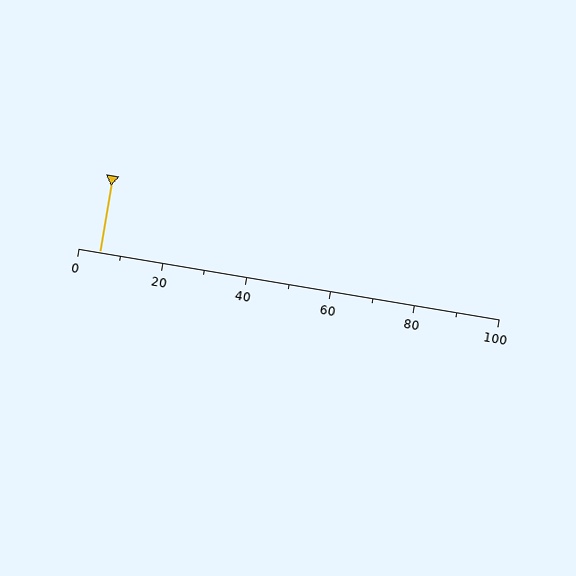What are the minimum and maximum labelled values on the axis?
The axis runs from 0 to 100.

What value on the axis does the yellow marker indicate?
The marker indicates approximately 5.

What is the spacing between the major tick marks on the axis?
The major ticks are spaced 20 apart.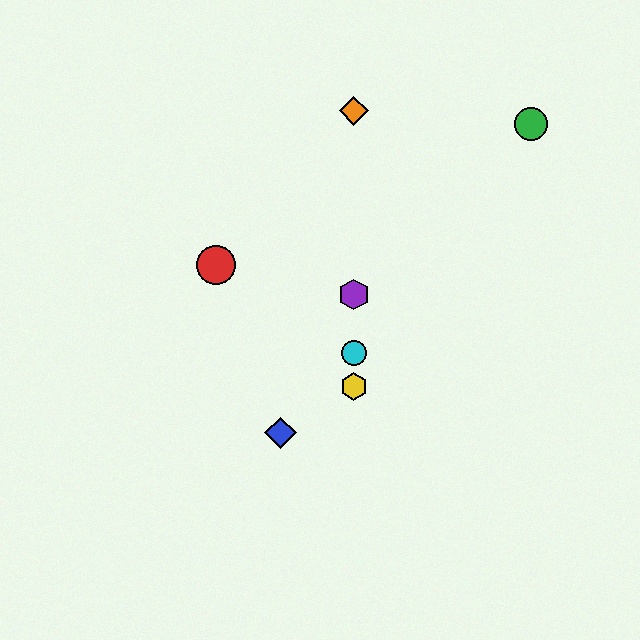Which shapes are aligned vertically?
The yellow hexagon, the purple hexagon, the orange diamond, the cyan circle are aligned vertically.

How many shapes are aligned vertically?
4 shapes (the yellow hexagon, the purple hexagon, the orange diamond, the cyan circle) are aligned vertically.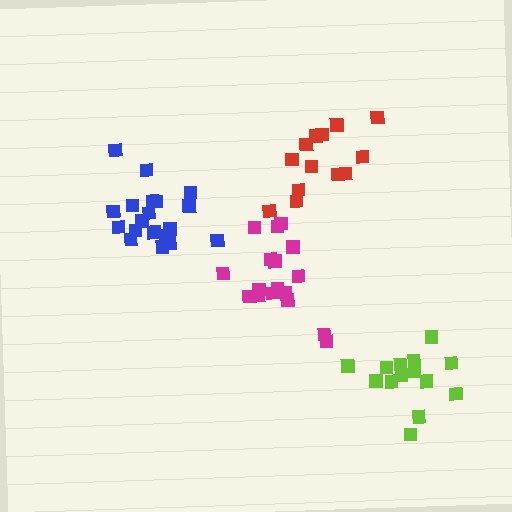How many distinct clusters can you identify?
There are 4 distinct clusters.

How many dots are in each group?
Group 1: 13 dots, Group 2: 17 dots, Group 3: 19 dots, Group 4: 15 dots (64 total).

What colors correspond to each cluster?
The clusters are colored: red, magenta, blue, lime.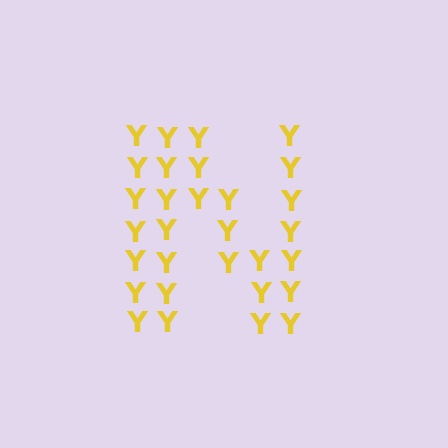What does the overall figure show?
The overall figure shows the letter N.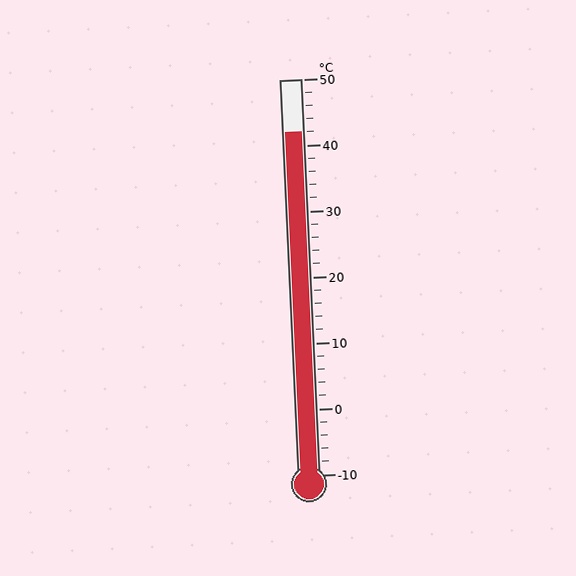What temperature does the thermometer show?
The thermometer shows approximately 42°C.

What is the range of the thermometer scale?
The thermometer scale ranges from -10°C to 50°C.